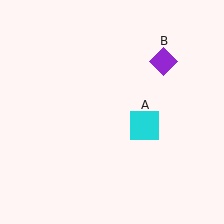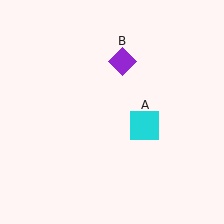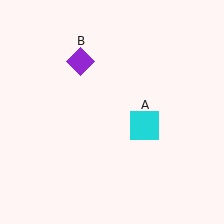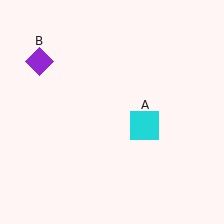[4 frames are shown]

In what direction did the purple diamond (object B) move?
The purple diamond (object B) moved left.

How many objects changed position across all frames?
1 object changed position: purple diamond (object B).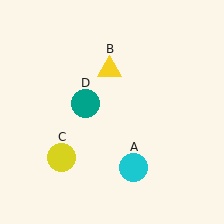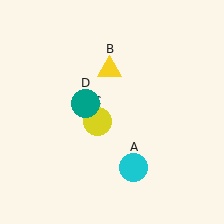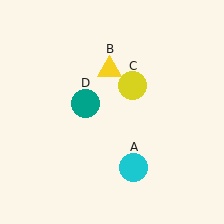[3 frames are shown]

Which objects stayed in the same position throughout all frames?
Cyan circle (object A) and yellow triangle (object B) and teal circle (object D) remained stationary.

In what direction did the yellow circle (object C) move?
The yellow circle (object C) moved up and to the right.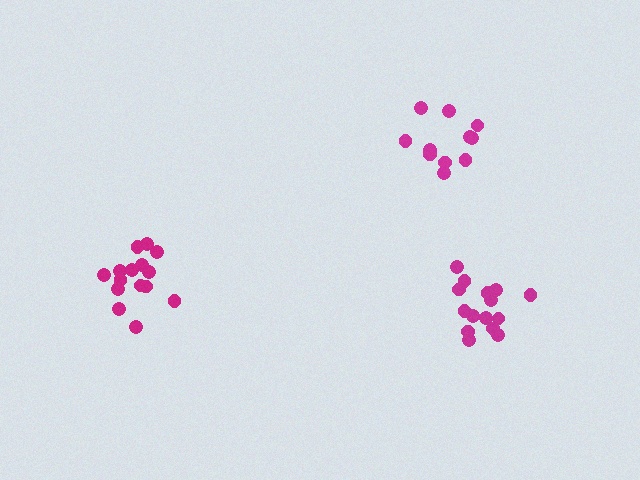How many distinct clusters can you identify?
There are 3 distinct clusters.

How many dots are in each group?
Group 1: 11 dots, Group 2: 15 dots, Group 3: 15 dots (41 total).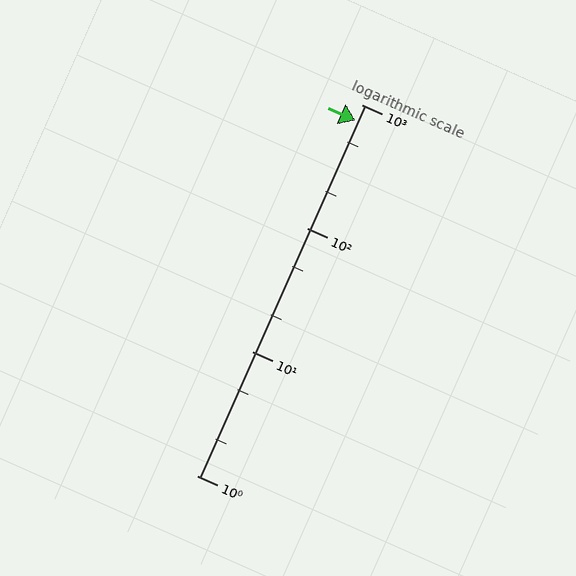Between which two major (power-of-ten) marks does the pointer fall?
The pointer is between 100 and 1000.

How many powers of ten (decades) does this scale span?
The scale spans 3 decades, from 1 to 1000.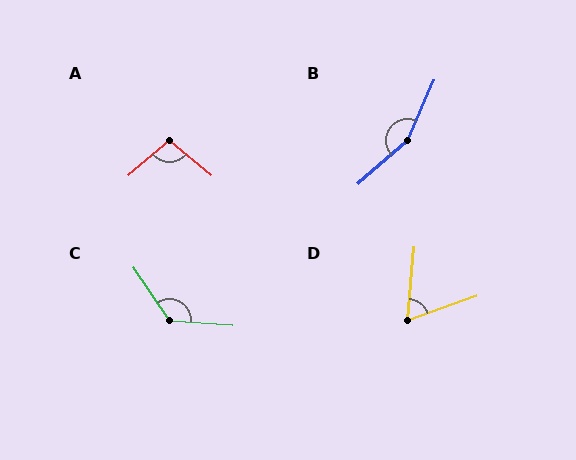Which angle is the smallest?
D, at approximately 66 degrees.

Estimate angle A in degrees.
Approximately 100 degrees.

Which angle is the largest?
B, at approximately 155 degrees.